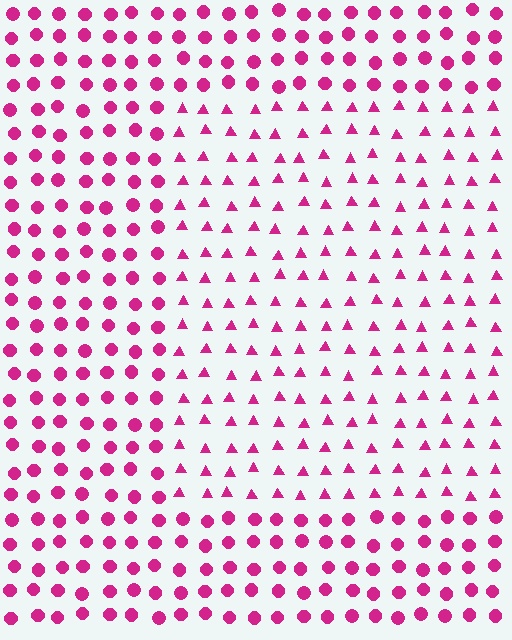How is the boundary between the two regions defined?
The boundary is defined by a change in element shape: triangles inside vs. circles outside. All elements share the same color and spacing.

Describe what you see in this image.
The image is filled with small magenta elements arranged in a uniform grid. A rectangle-shaped region contains triangles, while the surrounding area contains circles. The boundary is defined purely by the change in element shape.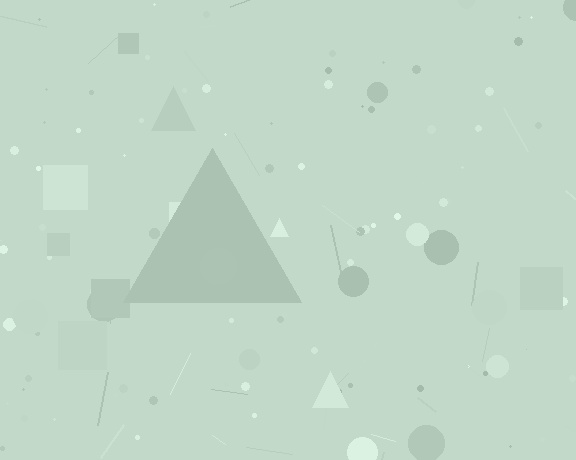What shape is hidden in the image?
A triangle is hidden in the image.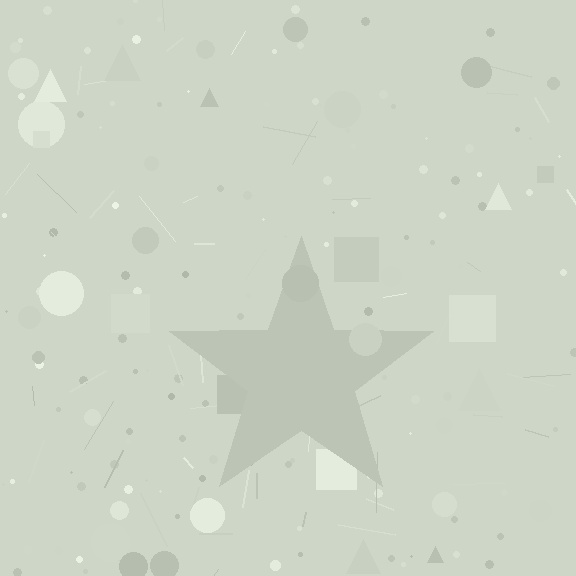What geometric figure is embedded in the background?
A star is embedded in the background.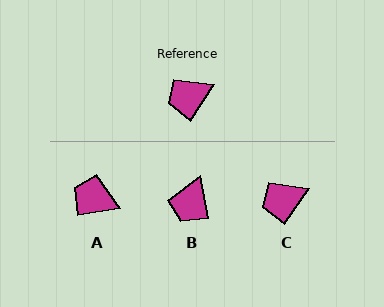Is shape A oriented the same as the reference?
No, it is off by about 47 degrees.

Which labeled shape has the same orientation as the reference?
C.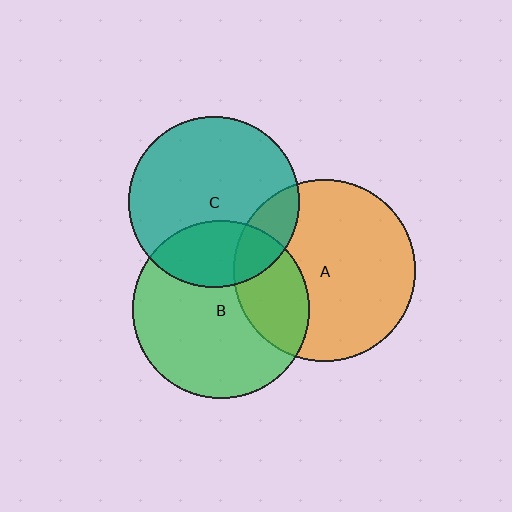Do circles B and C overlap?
Yes.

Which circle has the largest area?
Circle A (orange).